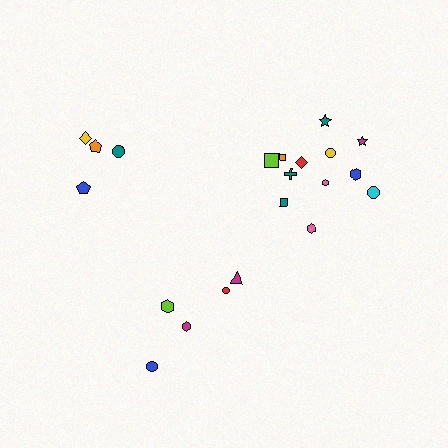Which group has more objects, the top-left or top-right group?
The top-right group.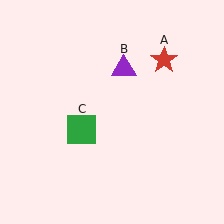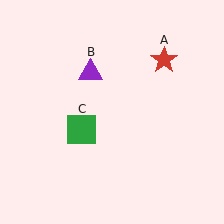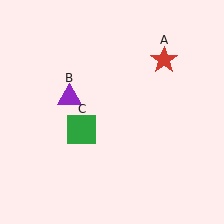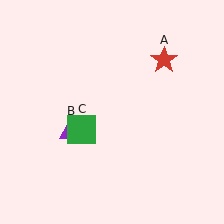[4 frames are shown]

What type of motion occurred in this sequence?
The purple triangle (object B) rotated counterclockwise around the center of the scene.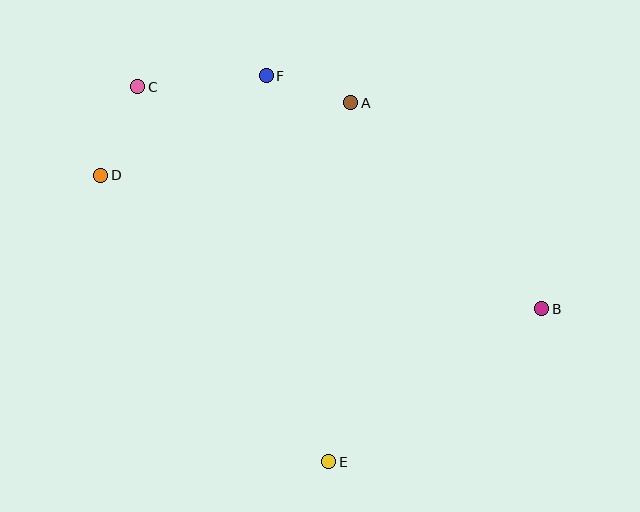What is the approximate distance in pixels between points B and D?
The distance between B and D is approximately 461 pixels.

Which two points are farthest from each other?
Points B and C are farthest from each other.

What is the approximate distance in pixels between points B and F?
The distance between B and F is approximately 361 pixels.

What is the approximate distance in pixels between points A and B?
The distance between A and B is approximately 281 pixels.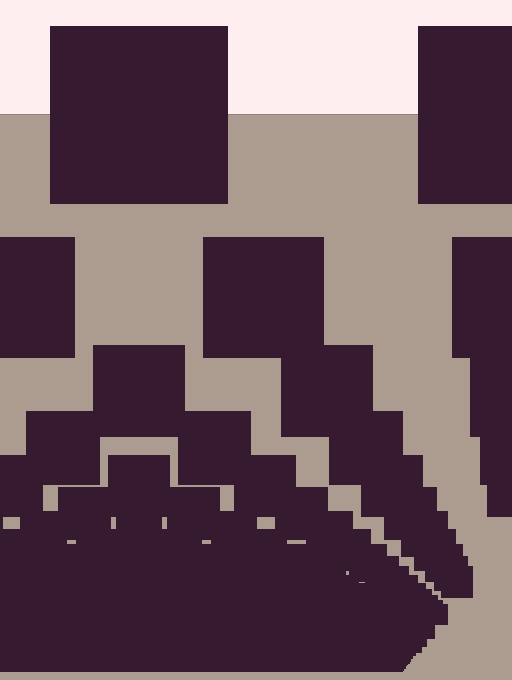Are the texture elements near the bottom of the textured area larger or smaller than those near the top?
Smaller. The gradient is inverted — elements near the bottom are smaller and denser.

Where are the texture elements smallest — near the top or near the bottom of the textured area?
Near the bottom.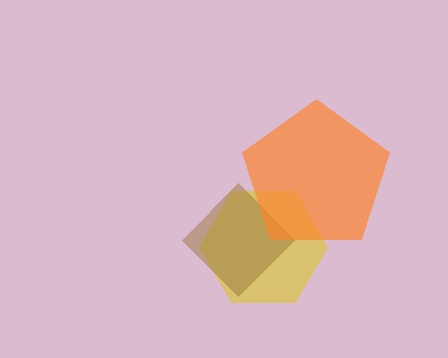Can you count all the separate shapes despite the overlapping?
Yes, there are 3 separate shapes.